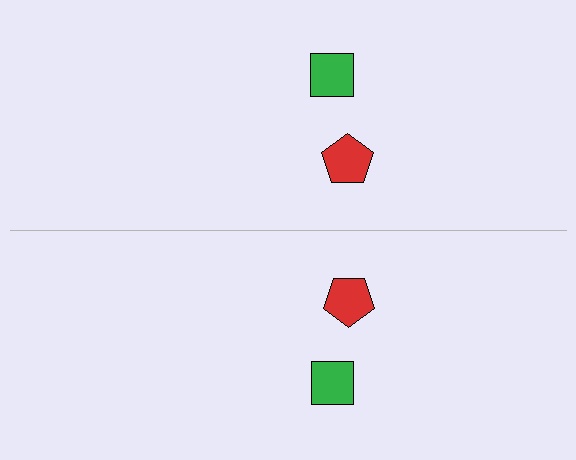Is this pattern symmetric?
Yes, this pattern has bilateral (reflection) symmetry.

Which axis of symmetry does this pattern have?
The pattern has a horizontal axis of symmetry running through the center of the image.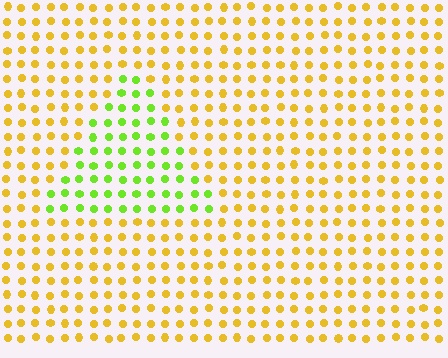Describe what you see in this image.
The image is filled with small yellow elements in a uniform arrangement. A triangle-shaped region is visible where the elements are tinted to a slightly different hue, forming a subtle color boundary.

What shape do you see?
I see a triangle.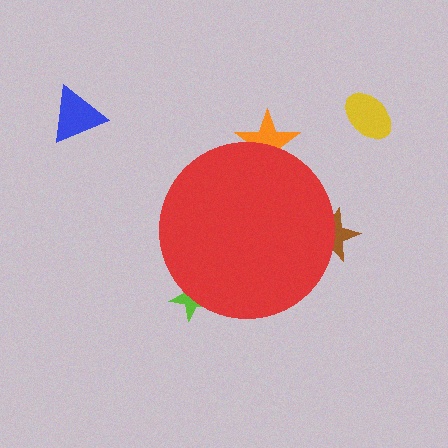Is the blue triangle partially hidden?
No, the blue triangle is fully visible.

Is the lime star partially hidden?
Yes, the lime star is partially hidden behind the red circle.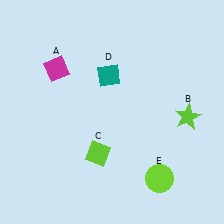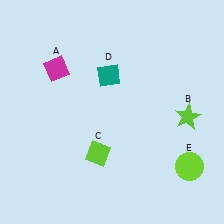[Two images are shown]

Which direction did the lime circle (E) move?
The lime circle (E) moved right.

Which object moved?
The lime circle (E) moved right.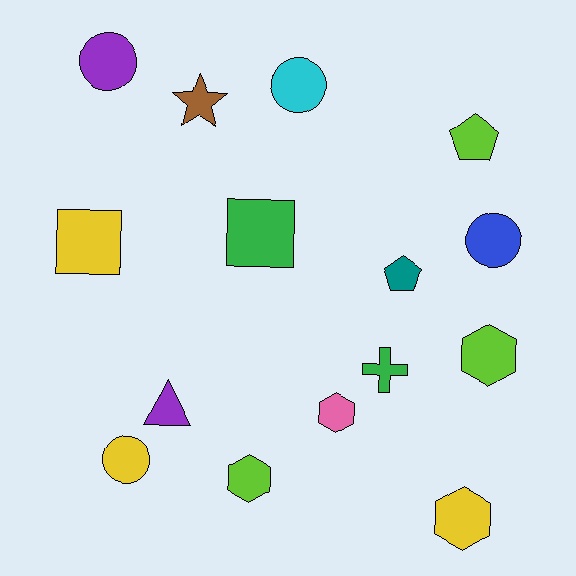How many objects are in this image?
There are 15 objects.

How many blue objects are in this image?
There is 1 blue object.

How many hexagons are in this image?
There are 4 hexagons.